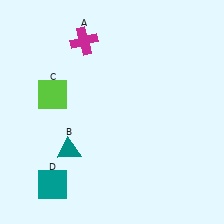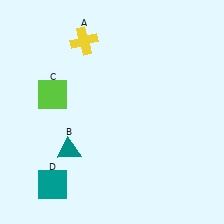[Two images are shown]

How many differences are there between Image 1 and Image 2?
There is 1 difference between the two images.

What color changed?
The cross (A) changed from magenta in Image 1 to yellow in Image 2.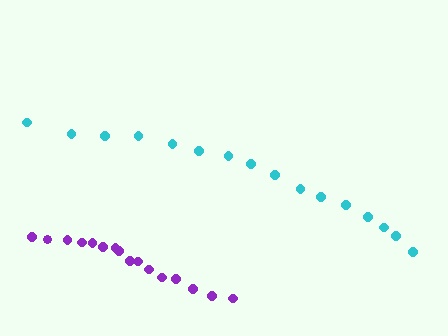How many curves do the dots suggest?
There are 2 distinct paths.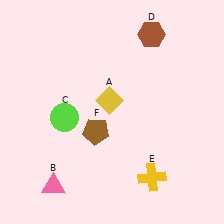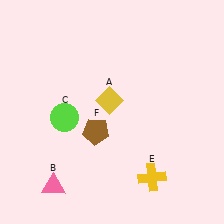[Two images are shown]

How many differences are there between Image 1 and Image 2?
There is 1 difference between the two images.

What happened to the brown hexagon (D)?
The brown hexagon (D) was removed in Image 2. It was in the top-right area of Image 1.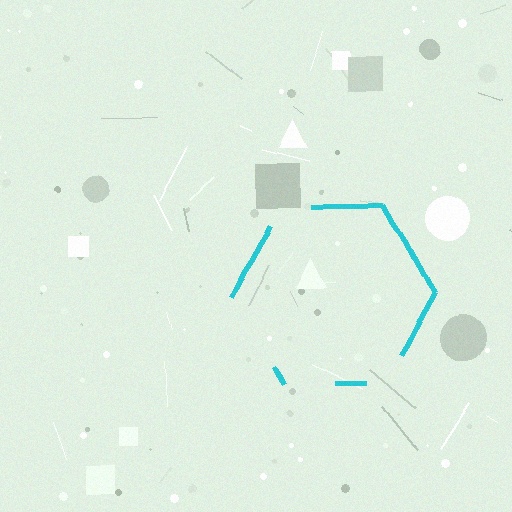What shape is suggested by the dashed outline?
The dashed outline suggests a hexagon.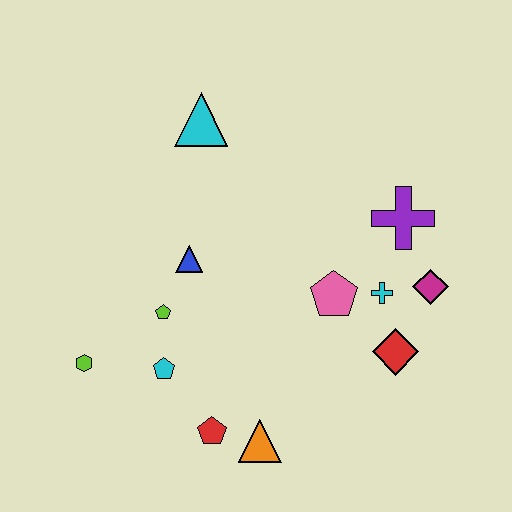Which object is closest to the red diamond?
The cyan cross is closest to the red diamond.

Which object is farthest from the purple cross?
The lime hexagon is farthest from the purple cross.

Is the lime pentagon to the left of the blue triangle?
Yes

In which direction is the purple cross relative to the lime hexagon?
The purple cross is to the right of the lime hexagon.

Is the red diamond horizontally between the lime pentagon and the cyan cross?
No